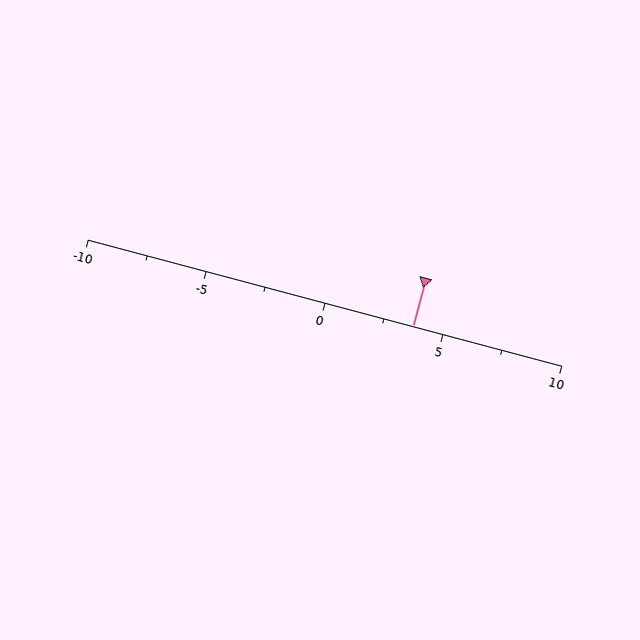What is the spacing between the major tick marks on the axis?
The major ticks are spaced 5 apart.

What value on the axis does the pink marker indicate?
The marker indicates approximately 3.8.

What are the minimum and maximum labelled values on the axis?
The axis runs from -10 to 10.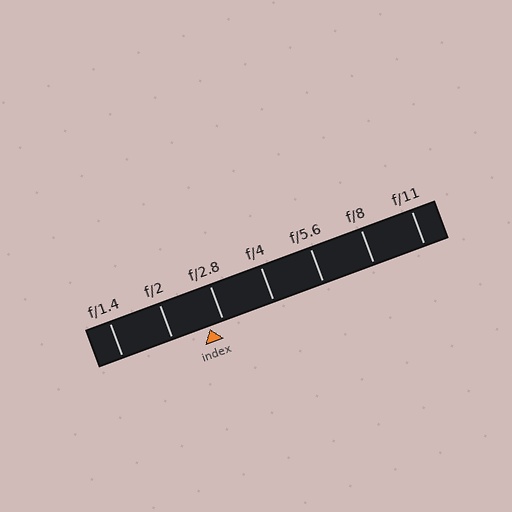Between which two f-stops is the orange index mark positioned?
The index mark is between f/2 and f/2.8.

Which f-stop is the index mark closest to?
The index mark is closest to f/2.8.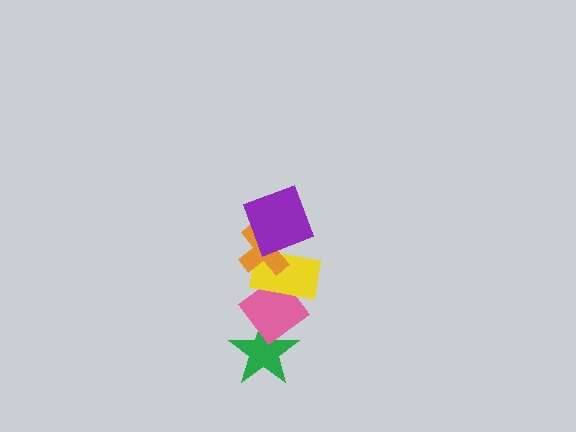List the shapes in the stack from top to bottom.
From top to bottom: the purple square, the orange cross, the yellow rectangle, the pink diamond, the green star.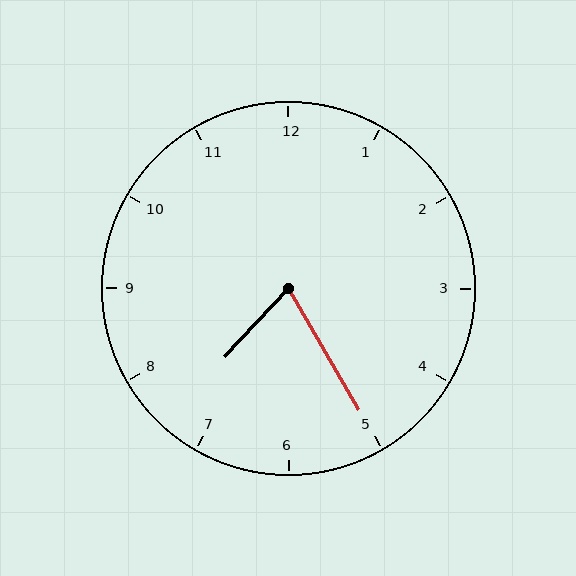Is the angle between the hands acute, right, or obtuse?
It is acute.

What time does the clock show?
7:25.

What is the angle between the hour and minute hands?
Approximately 72 degrees.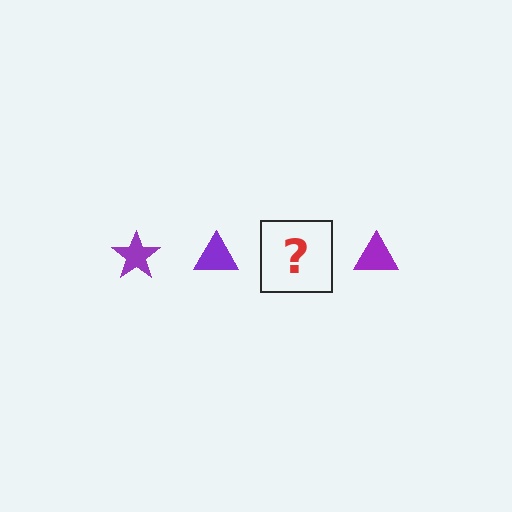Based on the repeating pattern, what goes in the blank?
The blank should be a purple star.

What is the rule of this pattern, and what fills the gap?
The rule is that the pattern cycles through star, triangle shapes in purple. The gap should be filled with a purple star.